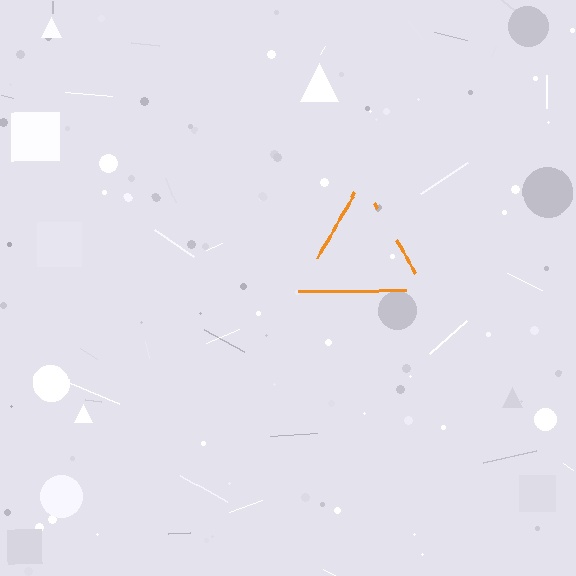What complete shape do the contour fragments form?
The contour fragments form a triangle.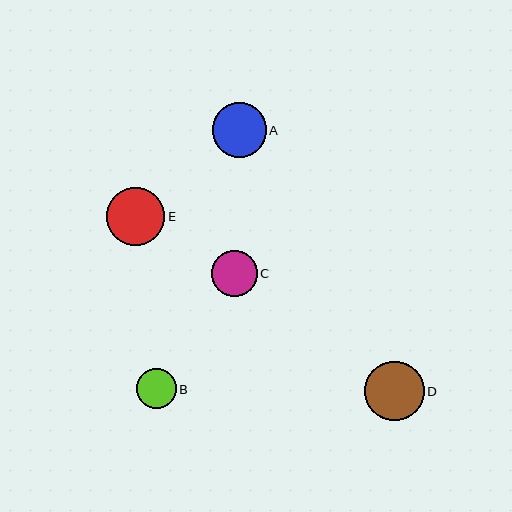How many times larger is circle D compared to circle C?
Circle D is approximately 1.3 times the size of circle C.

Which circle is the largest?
Circle D is the largest with a size of approximately 60 pixels.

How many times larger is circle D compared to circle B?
Circle D is approximately 1.5 times the size of circle B.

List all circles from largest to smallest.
From largest to smallest: D, E, A, C, B.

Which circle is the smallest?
Circle B is the smallest with a size of approximately 40 pixels.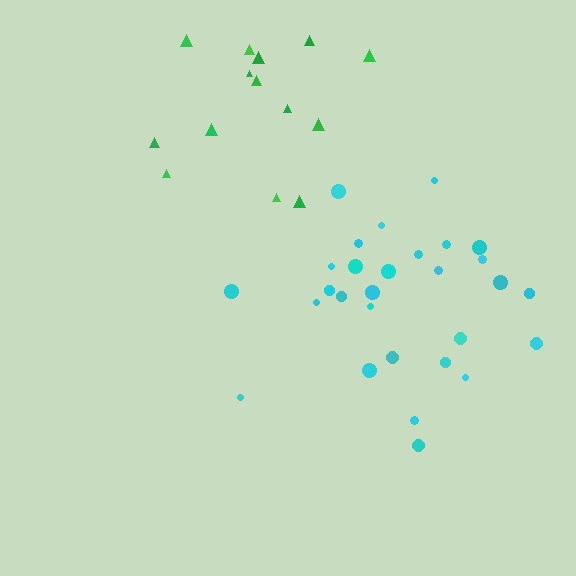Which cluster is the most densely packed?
Cyan.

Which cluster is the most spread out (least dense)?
Green.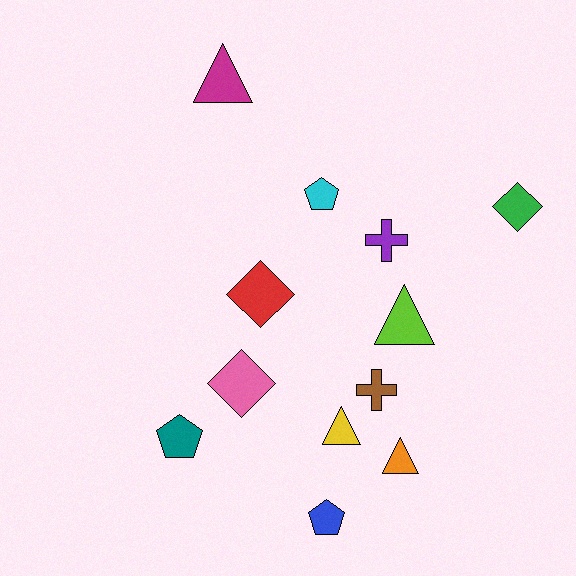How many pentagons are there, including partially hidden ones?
There are 3 pentagons.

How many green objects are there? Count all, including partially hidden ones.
There is 1 green object.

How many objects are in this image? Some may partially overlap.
There are 12 objects.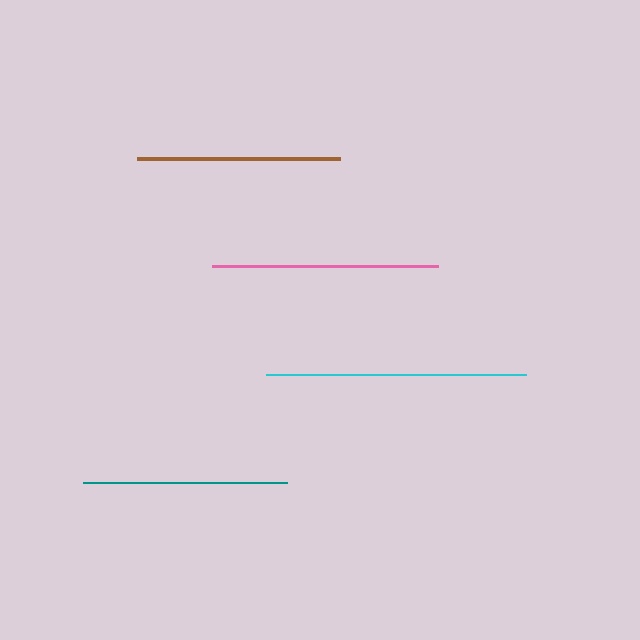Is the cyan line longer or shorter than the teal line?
The cyan line is longer than the teal line.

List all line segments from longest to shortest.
From longest to shortest: cyan, pink, teal, brown.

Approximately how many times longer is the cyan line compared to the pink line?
The cyan line is approximately 1.2 times the length of the pink line.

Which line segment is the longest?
The cyan line is the longest at approximately 260 pixels.